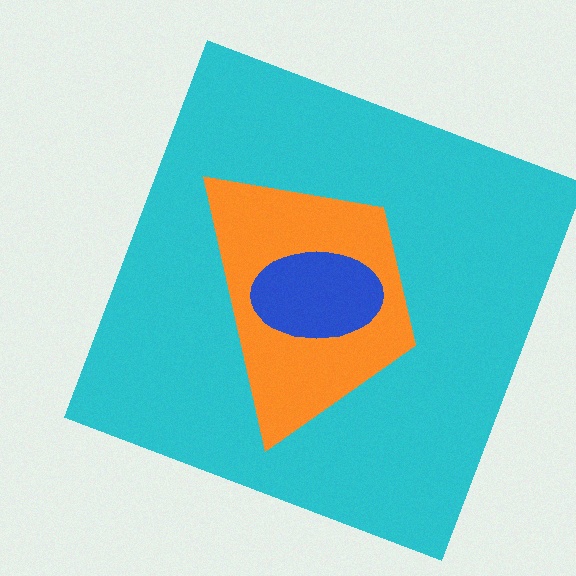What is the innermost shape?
The blue ellipse.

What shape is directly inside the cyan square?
The orange trapezoid.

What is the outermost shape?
The cyan square.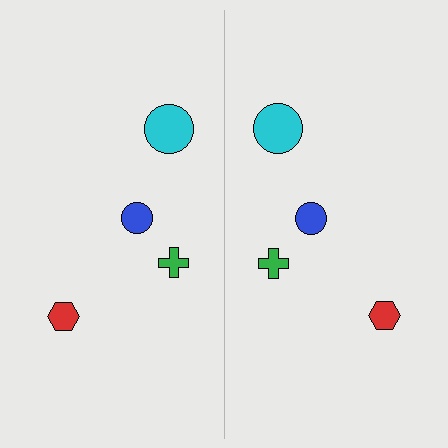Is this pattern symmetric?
Yes, this pattern has bilateral (reflection) symmetry.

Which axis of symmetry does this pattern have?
The pattern has a vertical axis of symmetry running through the center of the image.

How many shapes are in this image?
There are 8 shapes in this image.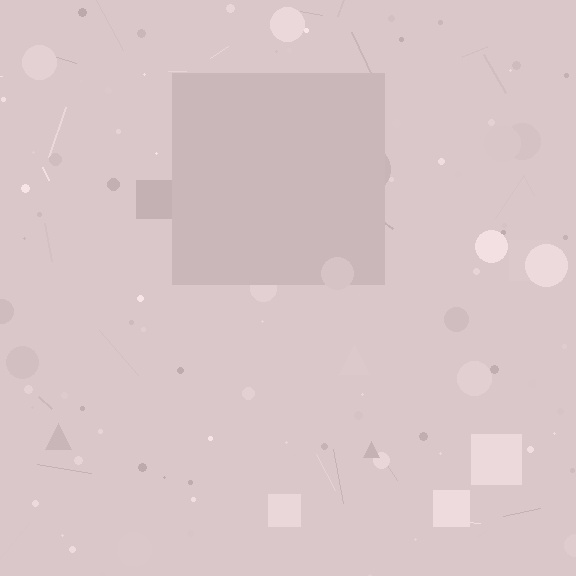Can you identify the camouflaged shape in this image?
The camouflaged shape is a square.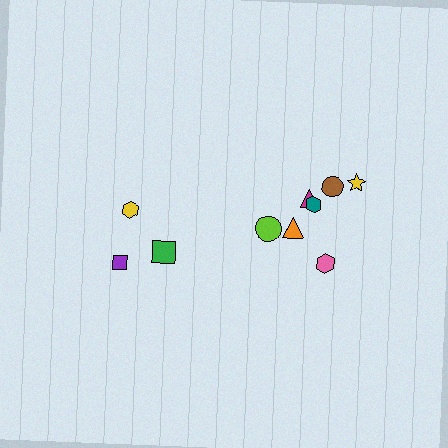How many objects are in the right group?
There are 7 objects.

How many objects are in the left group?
There are 3 objects.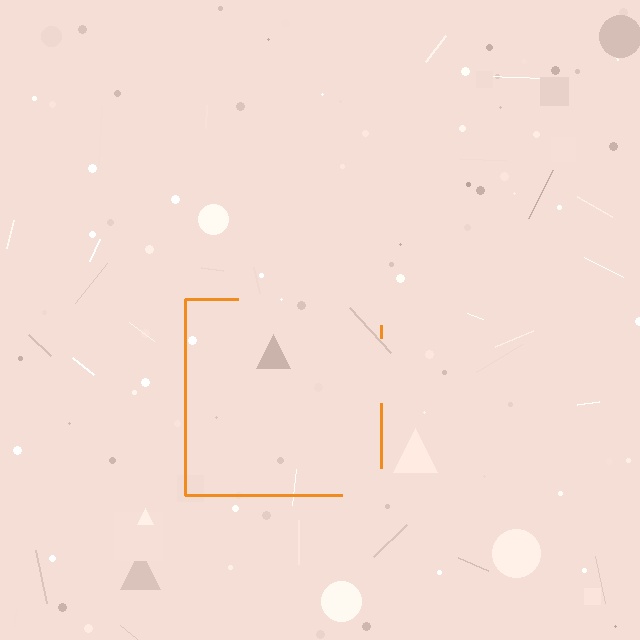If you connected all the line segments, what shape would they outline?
They would outline a square.